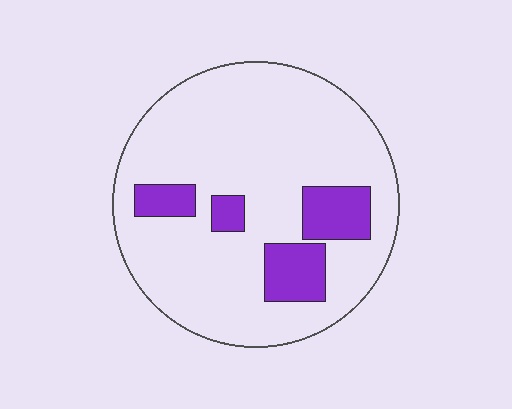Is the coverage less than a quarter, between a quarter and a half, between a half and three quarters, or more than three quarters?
Less than a quarter.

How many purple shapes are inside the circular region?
4.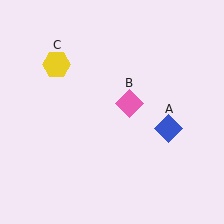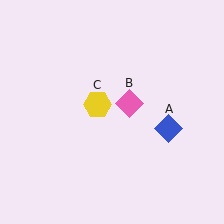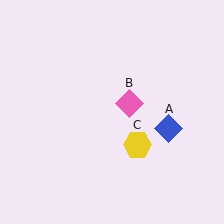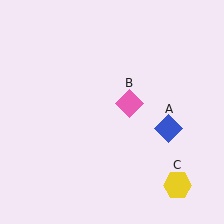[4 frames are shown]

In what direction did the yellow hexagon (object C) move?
The yellow hexagon (object C) moved down and to the right.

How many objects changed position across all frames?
1 object changed position: yellow hexagon (object C).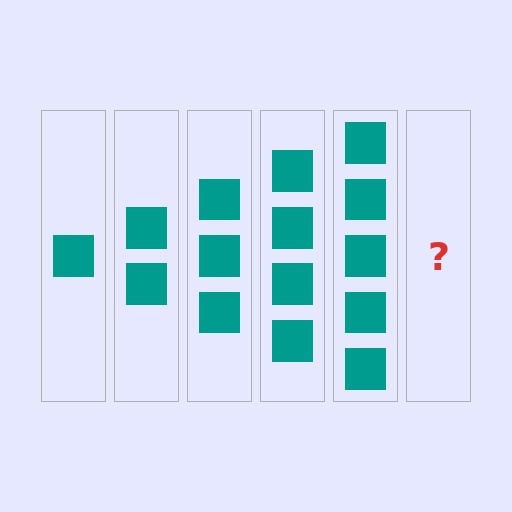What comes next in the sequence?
The next element should be 6 squares.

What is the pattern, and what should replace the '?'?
The pattern is that each step adds one more square. The '?' should be 6 squares.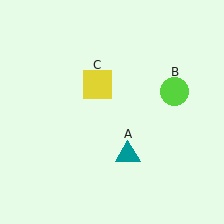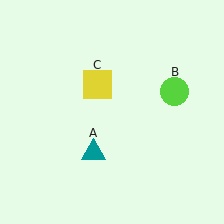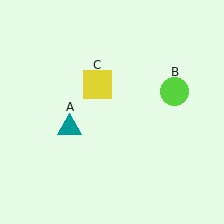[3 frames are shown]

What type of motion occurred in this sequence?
The teal triangle (object A) rotated clockwise around the center of the scene.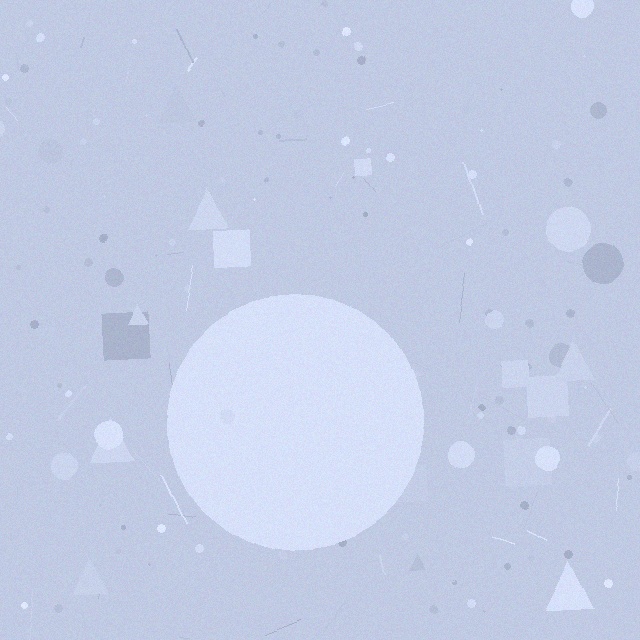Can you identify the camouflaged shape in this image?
The camouflaged shape is a circle.